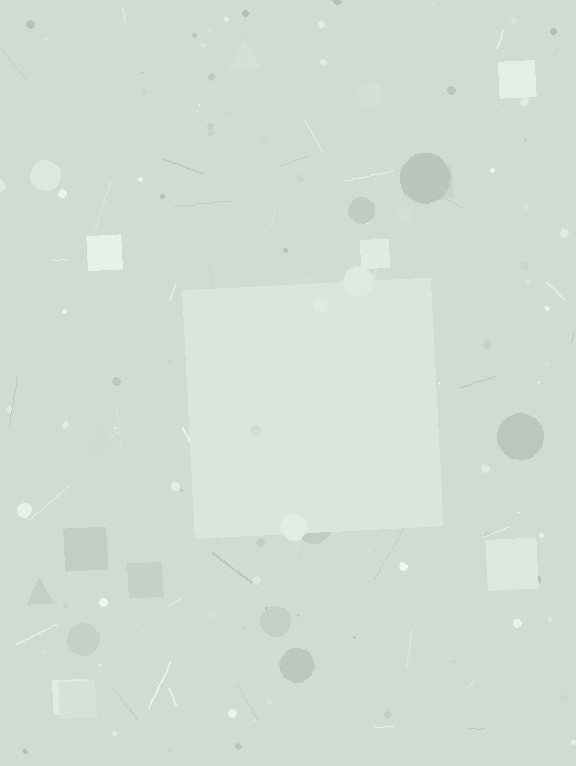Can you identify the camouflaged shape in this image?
The camouflaged shape is a square.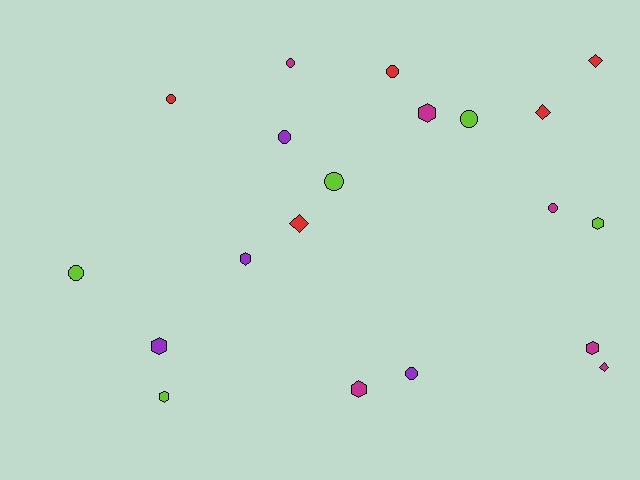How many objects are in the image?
There are 20 objects.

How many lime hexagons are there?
There are 2 lime hexagons.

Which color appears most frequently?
Magenta, with 6 objects.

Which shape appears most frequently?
Circle, with 9 objects.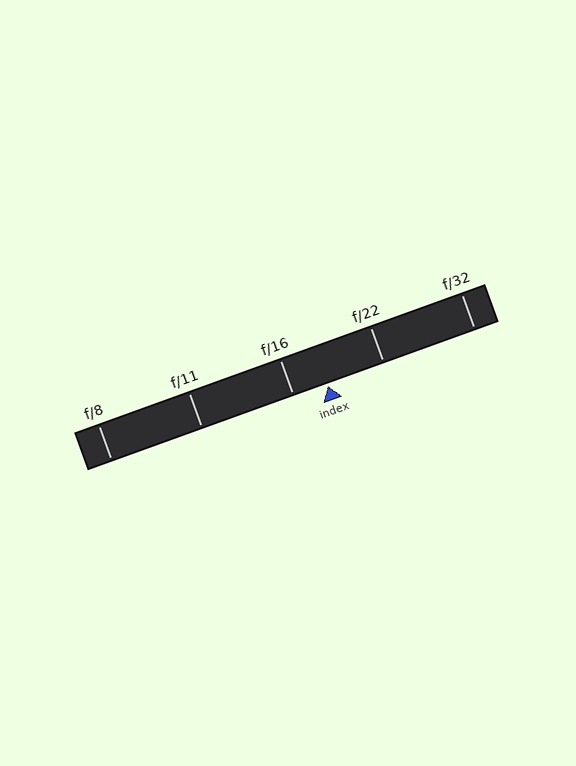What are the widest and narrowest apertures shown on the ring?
The widest aperture shown is f/8 and the narrowest is f/32.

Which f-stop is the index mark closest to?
The index mark is closest to f/16.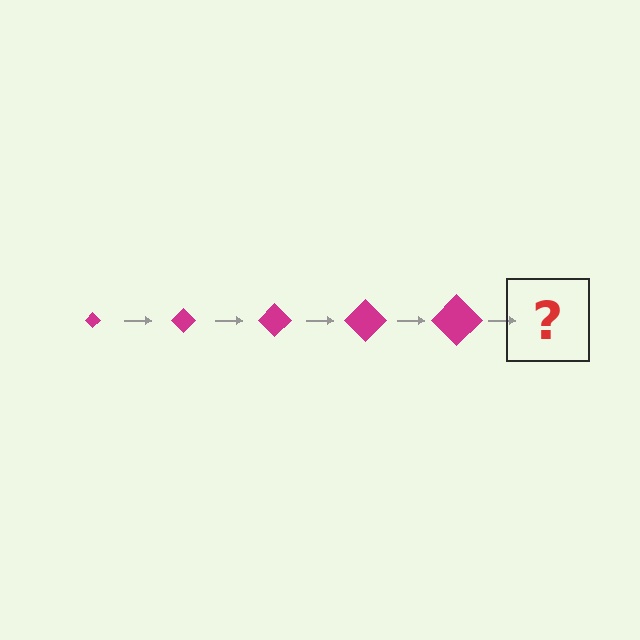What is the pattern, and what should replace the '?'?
The pattern is that the diamond gets progressively larger each step. The '?' should be a magenta diamond, larger than the previous one.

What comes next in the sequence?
The next element should be a magenta diamond, larger than the previous one.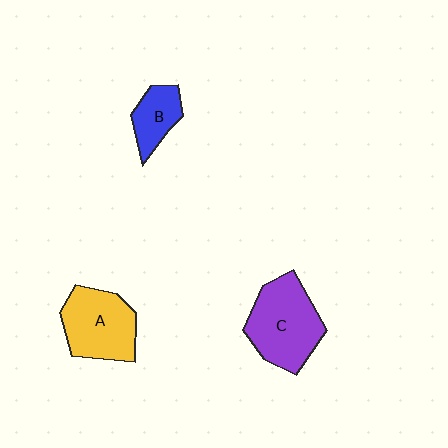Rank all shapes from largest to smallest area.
From largest to smallest: C (purple), A (yellow), B (blue).